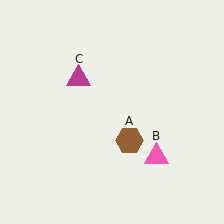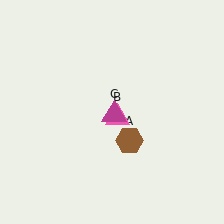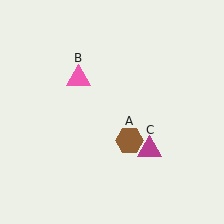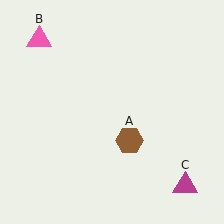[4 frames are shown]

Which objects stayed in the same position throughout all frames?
Brown hexagon (object A) remained stationary.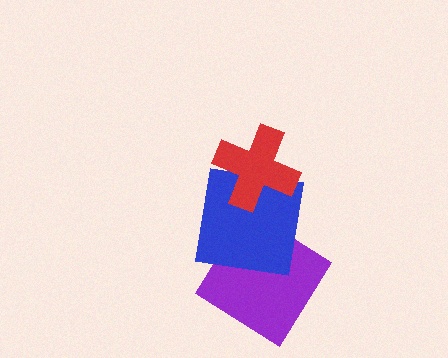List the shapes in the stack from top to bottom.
From top to bottom: the red cross, the blue square, the purple diamond.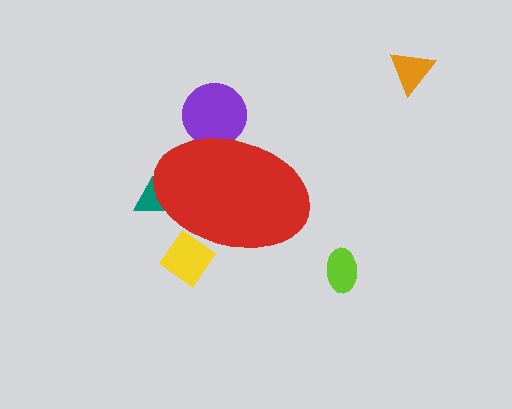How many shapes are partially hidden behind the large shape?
3 shapes are partially hidden.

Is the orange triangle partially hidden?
No, the orange triangle is fully visible.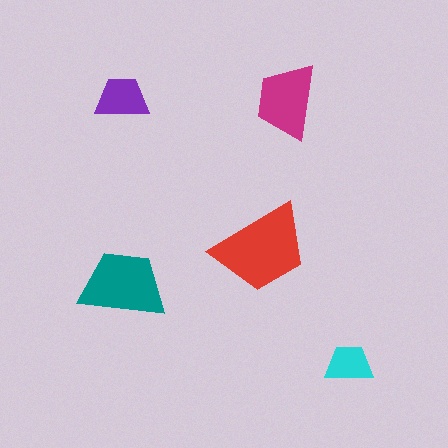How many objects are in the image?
There are 5 objects in the image.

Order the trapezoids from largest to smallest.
the red one, the teal one, the magenta one, the purple one, the cyan one.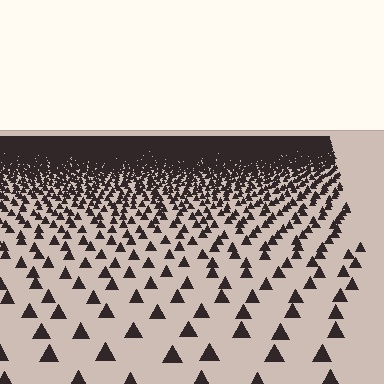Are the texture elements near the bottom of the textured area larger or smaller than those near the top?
Larger. Near the bottom, elements are closer to the viewer and appear at a bigger on-screen size.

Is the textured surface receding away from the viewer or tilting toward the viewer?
The surface is receding away from the viewer. Texture elements get smaller and denser toward the top.